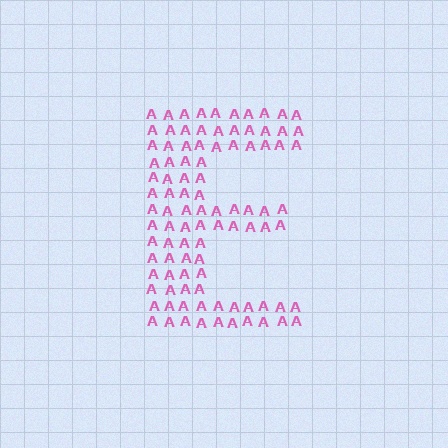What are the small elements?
The small elements are letter A's.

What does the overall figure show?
The overall figure shows the letter E.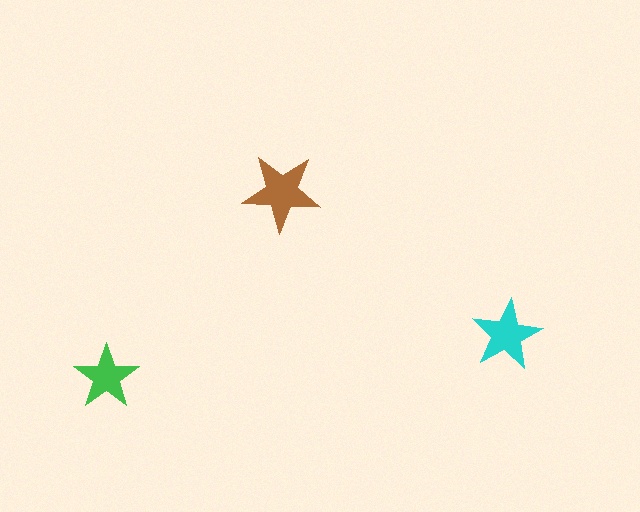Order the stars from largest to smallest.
the brown one, the cyan one, the green one.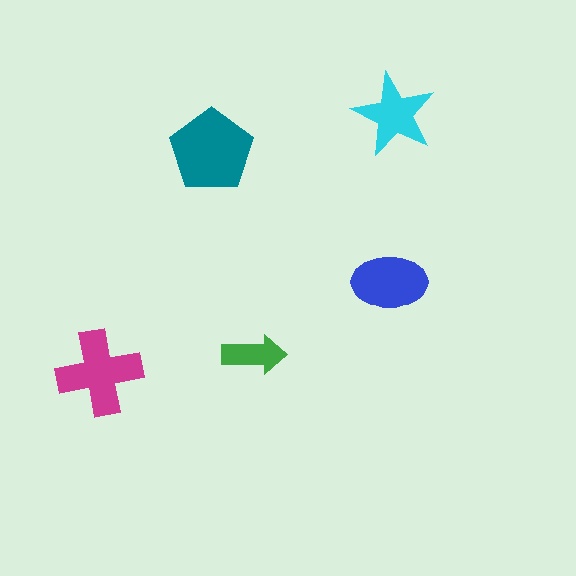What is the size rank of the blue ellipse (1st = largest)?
3rd.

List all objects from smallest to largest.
The green arrow, the cyan star, the blue ellipse, the magenta cross, the teal pentagon.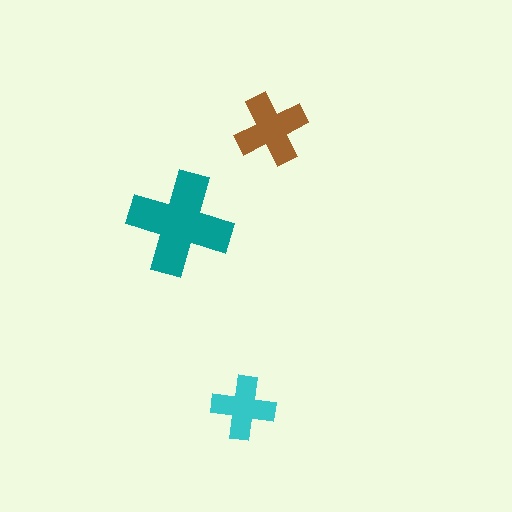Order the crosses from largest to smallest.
the teal one, the brown one, the cyan one.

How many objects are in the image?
There are 3 objects in the image.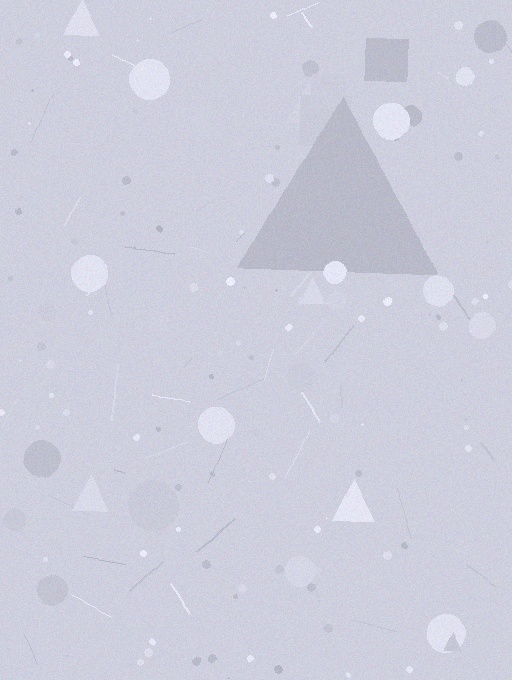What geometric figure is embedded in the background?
A triangle is embedded in the background.